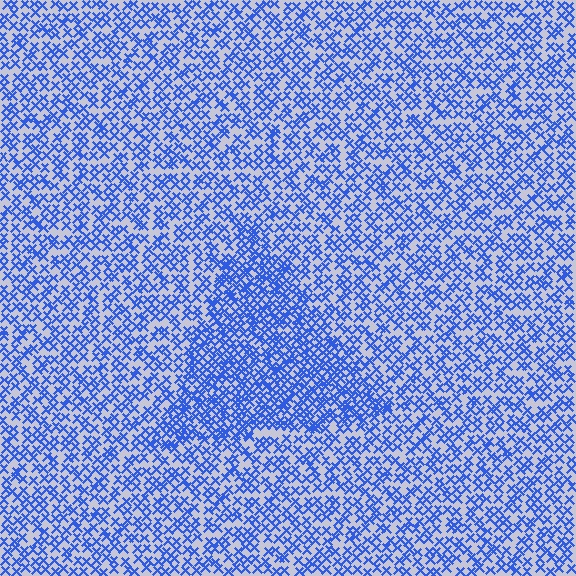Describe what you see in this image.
The image contains small blue elements arranged at two different densities. A triangle-shaped region is visible where the elements are more densely packed than the surrounding area.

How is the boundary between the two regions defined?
The boundary is defined by a change in element density (approximately 1.7x ratio). All elements are the same color, size, and shape.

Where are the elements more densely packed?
The elements are more densely packed inside the triangle boundary.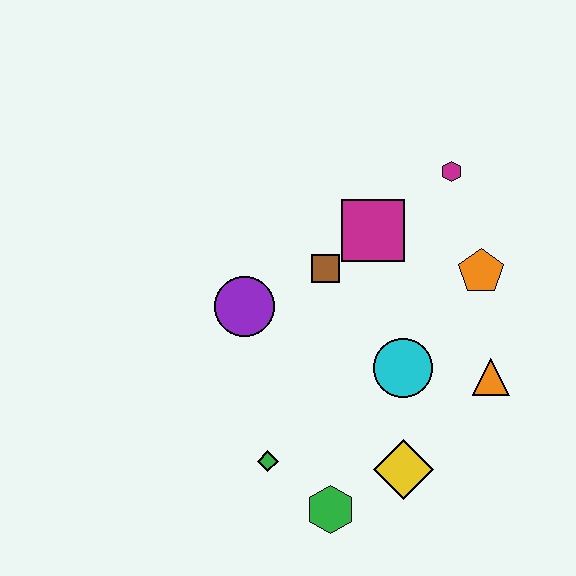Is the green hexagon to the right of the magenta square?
No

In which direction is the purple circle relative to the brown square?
The purple circle is to the left of the brown square.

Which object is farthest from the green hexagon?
The magenta hexagon is farthest from the green hexagon.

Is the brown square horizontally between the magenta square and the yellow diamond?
No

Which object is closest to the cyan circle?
The orange triangle is closest to the cyan circle.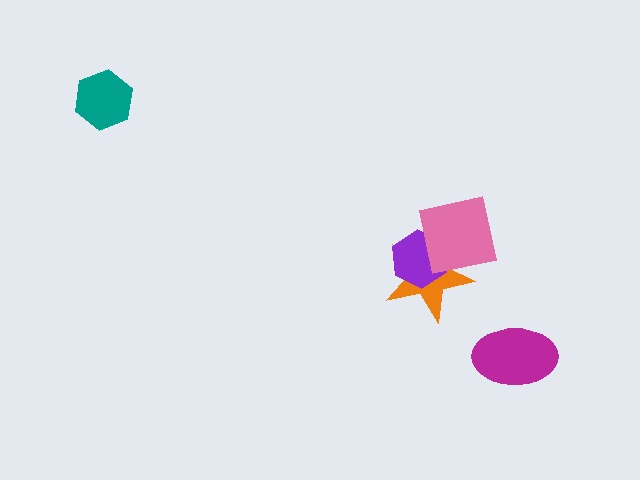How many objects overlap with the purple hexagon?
2 objects overlap with the purple hexagon.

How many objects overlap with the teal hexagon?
0 objects overlap with the teal hexagon.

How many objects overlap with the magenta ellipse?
0 objects overlap with the magenta ellipse.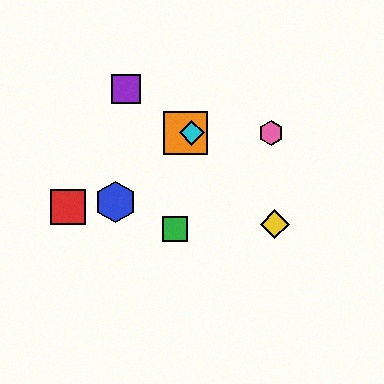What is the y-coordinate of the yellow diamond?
The yellow diamond is at y≈224.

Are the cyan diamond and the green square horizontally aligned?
No, the cyan diamond is at y≈133 and the green square is at y≈229.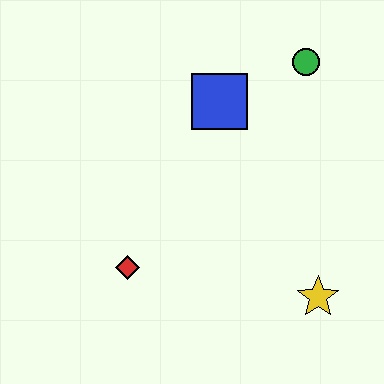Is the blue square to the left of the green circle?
Yes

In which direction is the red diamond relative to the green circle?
The red diamond is below the green circle.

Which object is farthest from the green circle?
The red diamond is farthest from the green circle.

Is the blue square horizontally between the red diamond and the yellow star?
Yes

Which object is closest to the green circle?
The blue square is closest to the green circle.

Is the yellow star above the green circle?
No